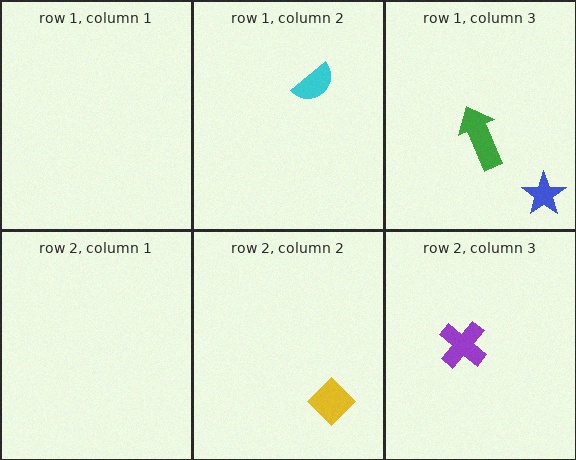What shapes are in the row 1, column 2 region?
The cyan semicircle.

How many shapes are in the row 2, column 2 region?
1.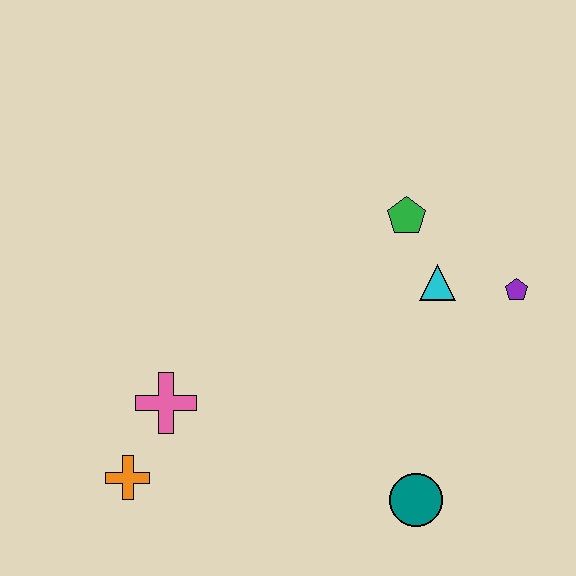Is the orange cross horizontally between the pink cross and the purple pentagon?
No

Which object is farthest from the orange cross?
The purple pentagon is farthest from the orange cross.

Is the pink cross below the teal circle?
No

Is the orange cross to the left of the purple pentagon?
Yes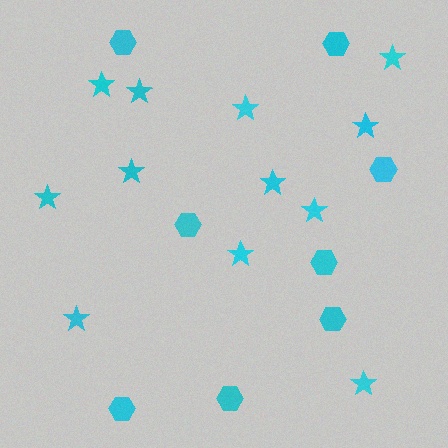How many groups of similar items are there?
There are 2 groups: one group of stars (12) and one group of hexagons (8).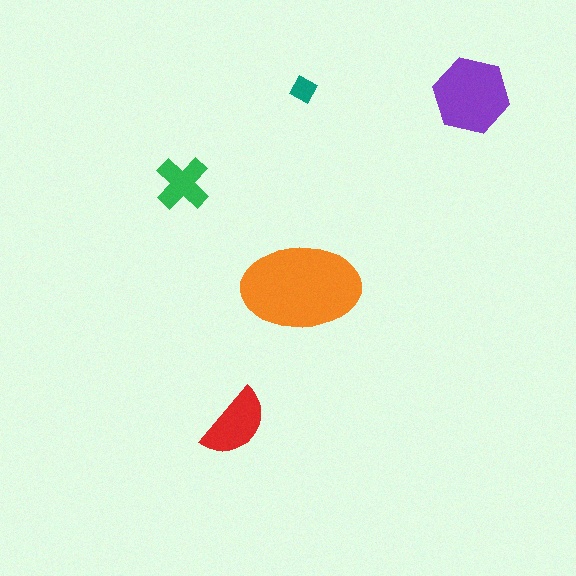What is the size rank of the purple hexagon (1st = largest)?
2nd.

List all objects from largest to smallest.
The orange ellipse, the purple hexagon, the red semicircle, the green cross, the teal diamond.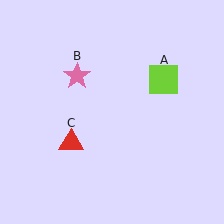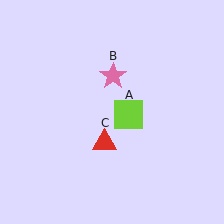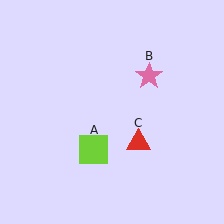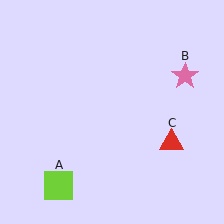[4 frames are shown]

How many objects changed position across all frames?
3 objects changed position: lime square (object A), pink star (object B), red triangle (object C).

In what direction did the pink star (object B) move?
The pink star (object B) moved right.